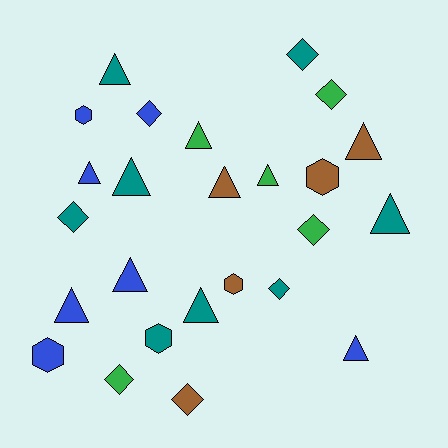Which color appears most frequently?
Teal, with 8 objects.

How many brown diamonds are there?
There is 1 brown diamond.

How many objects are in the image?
There are 25 objects.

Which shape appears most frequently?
Triangle, with 12 objects.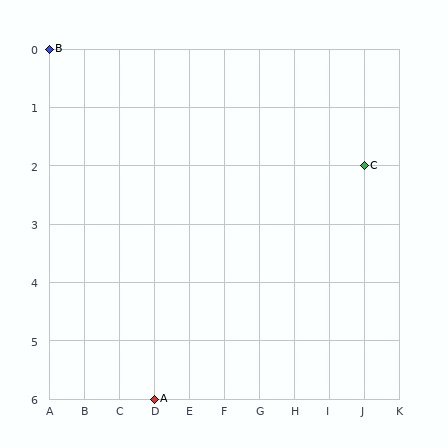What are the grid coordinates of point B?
Point B is at grid coordinates (A, 0).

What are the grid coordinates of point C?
Point C is at grid coordinates (J, 2).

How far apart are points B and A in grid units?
Points B and A are 3 columns and 6 rows apart (about 6.7 grid units diagonally).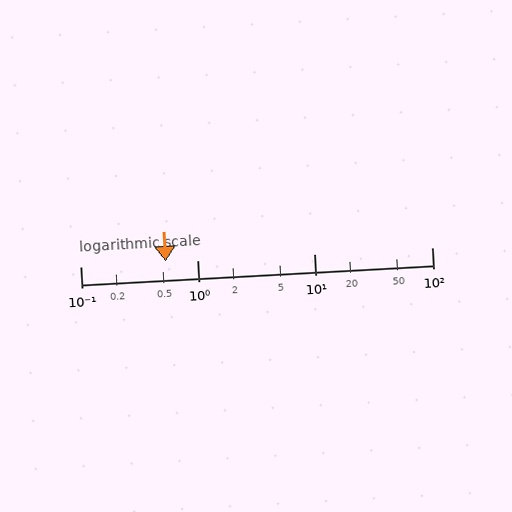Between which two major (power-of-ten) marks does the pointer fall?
The pointer is between 0.1 and 1.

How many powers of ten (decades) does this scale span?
The scale spans 3 decades, from 0.1 to 100.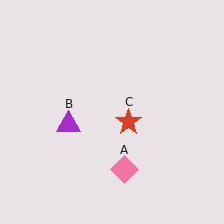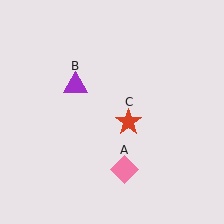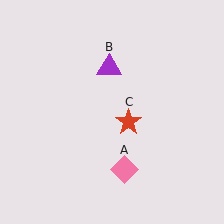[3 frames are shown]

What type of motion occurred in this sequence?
The purple triangle (object B) rotated clockwise around the center of the scene.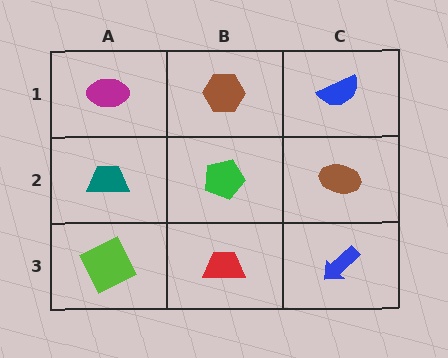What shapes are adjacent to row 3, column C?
A brown ellipse (row 2, column C), a red trapezoid (row 3, column B).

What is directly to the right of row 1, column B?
A blue semicircle.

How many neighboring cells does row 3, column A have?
2.